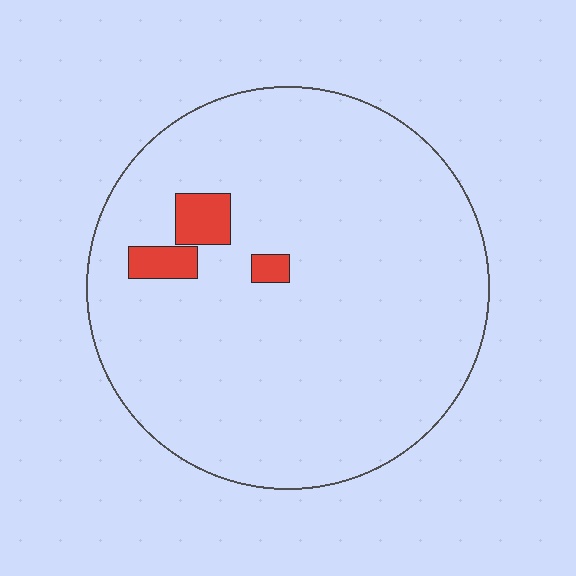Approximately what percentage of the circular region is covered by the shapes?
Approximately 5%.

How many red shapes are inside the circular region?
3.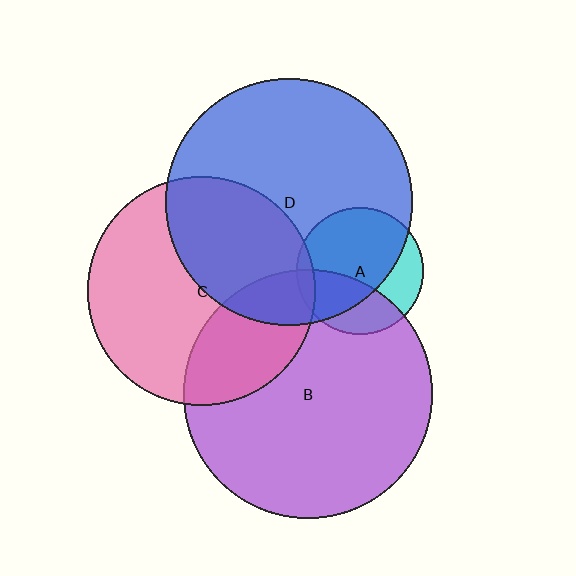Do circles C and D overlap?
Yes.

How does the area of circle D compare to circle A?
Approximately 3.8 times.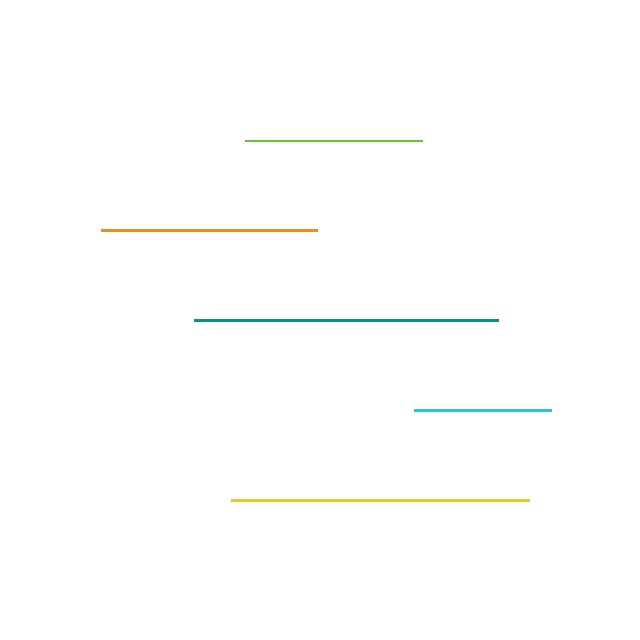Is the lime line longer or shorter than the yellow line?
The yellow line is longer than the lime line.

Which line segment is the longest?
The teal line is the longest at approximately 305 pixels.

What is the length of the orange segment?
The orange segment is approximately 216 pixels long.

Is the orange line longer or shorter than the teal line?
The teal line is longer than the orange line.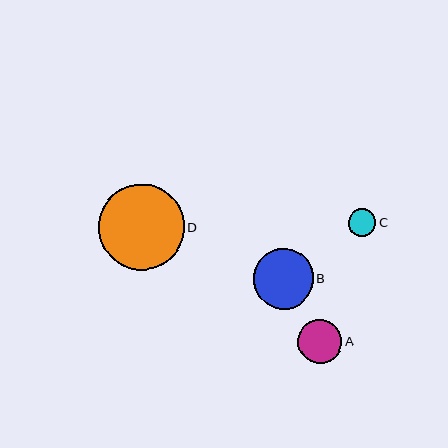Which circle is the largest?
Circle D is the largest with a size of approximately 86 pixels.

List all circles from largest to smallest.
From largest to smallest: D, B, A, C.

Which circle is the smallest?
Circle C is the smallest with a size of approximately 28 pixels.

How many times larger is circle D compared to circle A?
Circle D is approximately 1.9 times the size of circle A.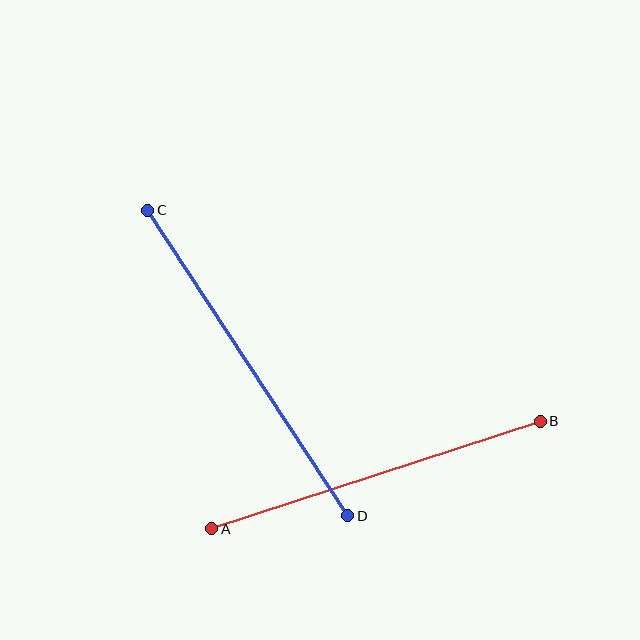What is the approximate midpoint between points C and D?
The midpoint is at approximately (248, 363) pixels.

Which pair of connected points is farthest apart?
Points C and D are farthest apart.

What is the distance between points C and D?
The distance is approximately 365 pixels.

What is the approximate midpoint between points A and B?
The midpoint is at approximately (376, 475) pixels.